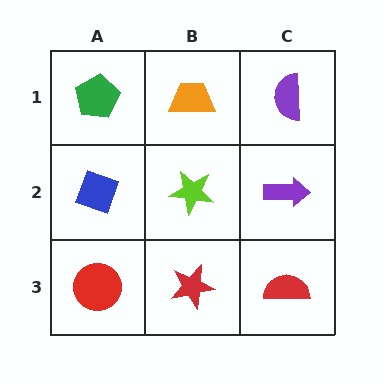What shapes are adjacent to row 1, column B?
A lime star (row 2, column B), a green pentagon (row 1, column A), a purple semicircle (row 1, column C).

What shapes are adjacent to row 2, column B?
An orange trapezoid (row 1, column B), a red star (row 3, column B), a blue diamond (row 2, column A), a purple arrow (row 2, column C).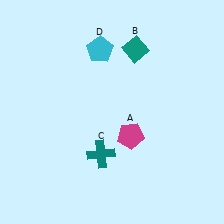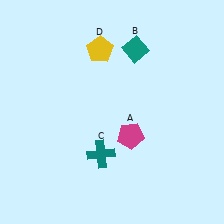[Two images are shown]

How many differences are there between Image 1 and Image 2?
There is 1 difference between the two images.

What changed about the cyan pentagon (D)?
In Image 1, D is cyan. In Image 2, it changed to yellow.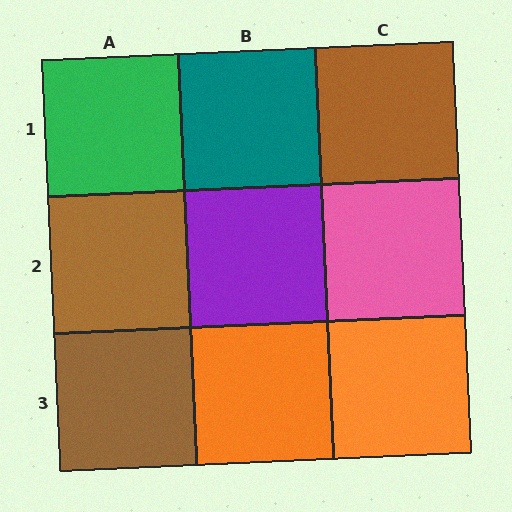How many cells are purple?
1 cell is purple.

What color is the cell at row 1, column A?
Green.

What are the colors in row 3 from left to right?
Brown, orange, orange.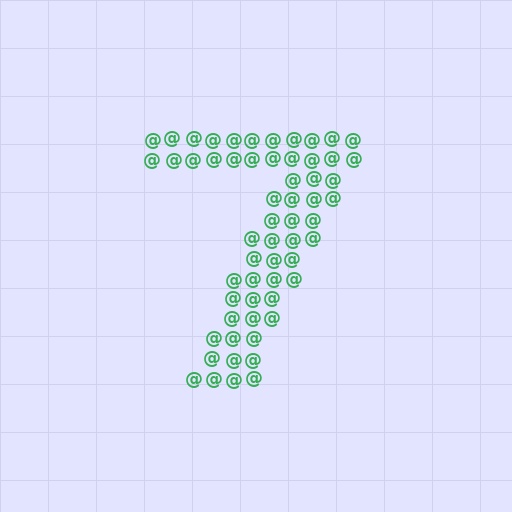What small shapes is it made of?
It is made of small at signs.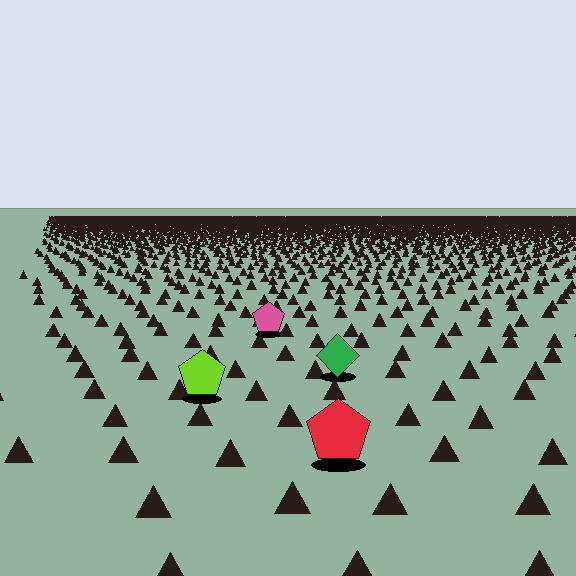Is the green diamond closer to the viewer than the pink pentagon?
Yes. The green diamond is closer — you can tell from the texture gradient: the ground texture is coarser near it.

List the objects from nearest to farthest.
From nearest to farthest: the red pentagon, the lime pentagon, the green diamond, the pink pentagon.